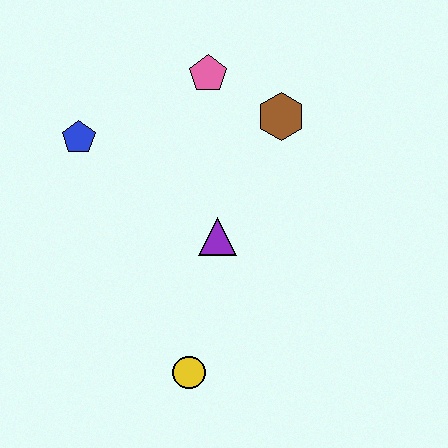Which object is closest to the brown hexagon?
The pink pentagon is closest to the brown hexagon.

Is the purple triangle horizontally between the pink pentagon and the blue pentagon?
No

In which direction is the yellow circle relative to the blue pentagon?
The yellow circle is below the blue pentagon.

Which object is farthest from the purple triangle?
The blue pentagon is farthest from the purple triangle.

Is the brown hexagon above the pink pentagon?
No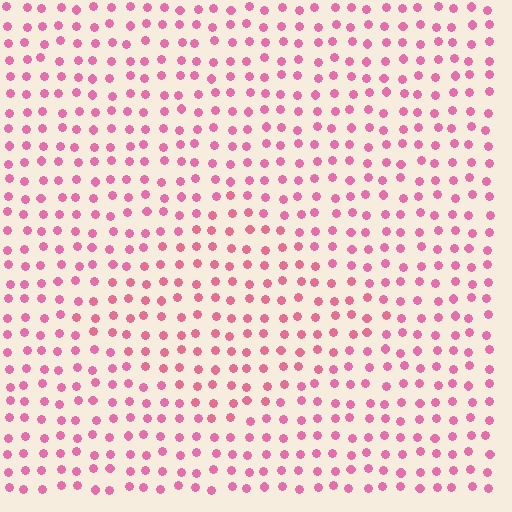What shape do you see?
I see a diamond.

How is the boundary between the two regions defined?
The boundary is defined purely by a slight shift in hue (about 13 degrees). Spacing, size, and orientation are identical on both sides.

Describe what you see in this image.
The image is filled with small pink elements in a uniform arrangement. A diamond-shaped region is visible where the elements are tinted to a slightly different hue, forming a subtle color boundary.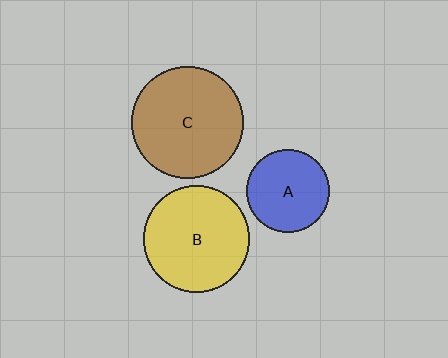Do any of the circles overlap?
No, none of the circles overlap.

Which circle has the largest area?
Circle C (brown).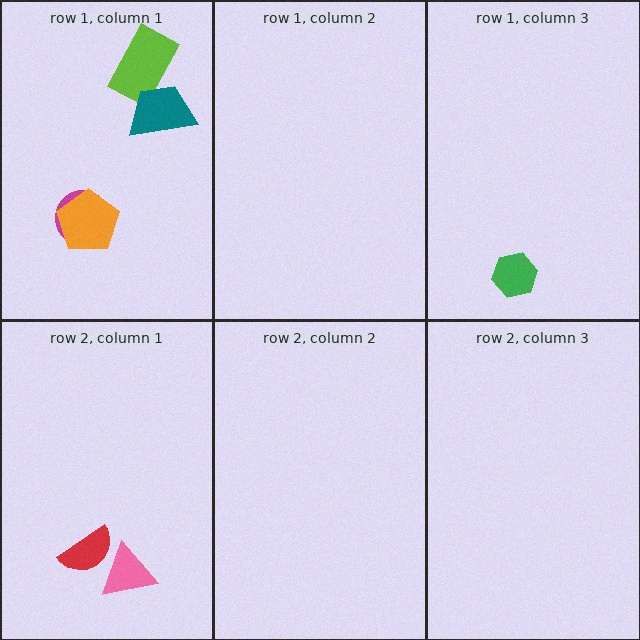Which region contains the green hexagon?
The row 1, column 3 region.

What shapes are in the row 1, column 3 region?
The green hexagon.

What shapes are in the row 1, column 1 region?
The lime rectangle, the magenta circle, the teal trapezoid, the orange pentagon.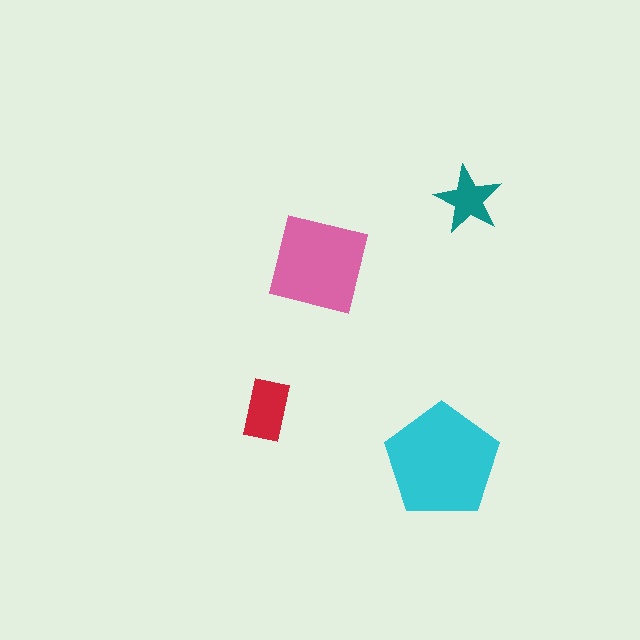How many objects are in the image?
There are 4 objects in the image.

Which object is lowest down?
The cyan pentagon is bottommost.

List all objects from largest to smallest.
The cyan pentagon, the pink square, the red rectangle, the teal star.